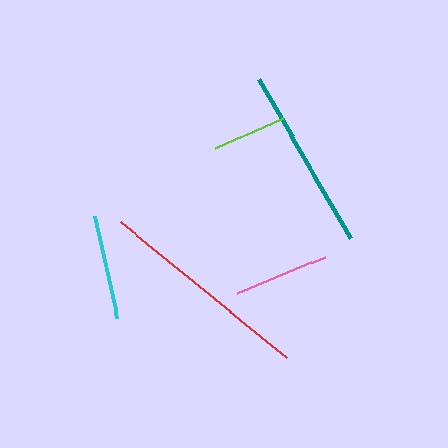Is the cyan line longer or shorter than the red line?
The red line is longer than the cyan line.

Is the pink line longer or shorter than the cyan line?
The cyan line is longer than the pink line.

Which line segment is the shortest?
The lime line is the shortest at approximately 74 pixels.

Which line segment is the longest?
The red line is the longest at approximately 215 pixels.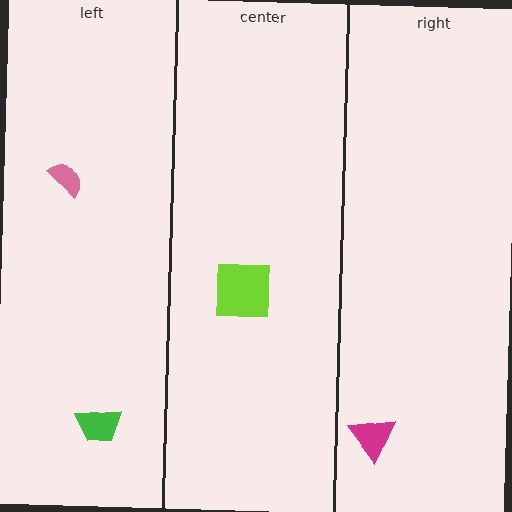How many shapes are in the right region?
1.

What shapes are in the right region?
The magenta triangle.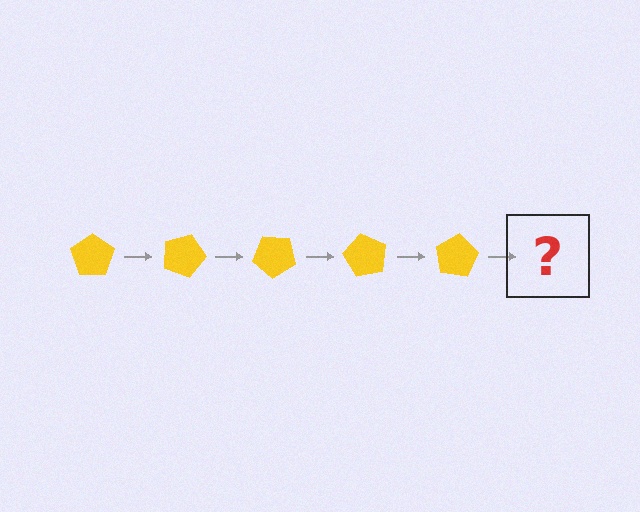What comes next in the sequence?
The next element should be a yellow pentagon rotated 100 degrees.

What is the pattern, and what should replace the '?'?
The pattern is that the pentagon rotates 20 degrees each step. The '?' should be a yellow pentagon rotated 100 degrees.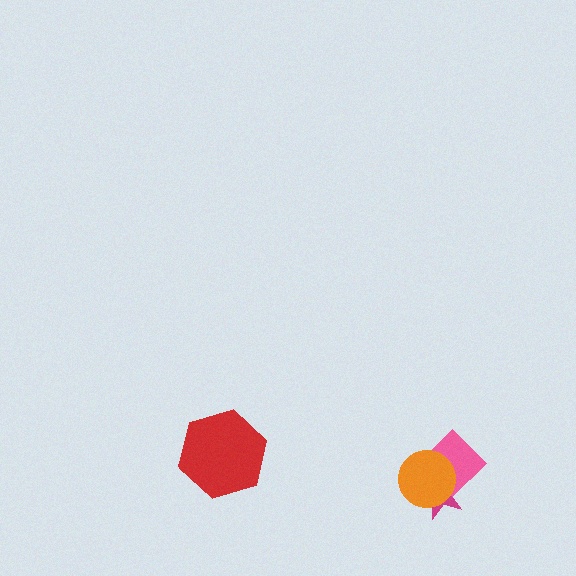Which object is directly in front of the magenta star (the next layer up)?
The pink diamond is directly in front of the magenta star.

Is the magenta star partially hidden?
Yes, it is partially covered by another shape.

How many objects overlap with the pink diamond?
2 objects overlap with the pink diamond.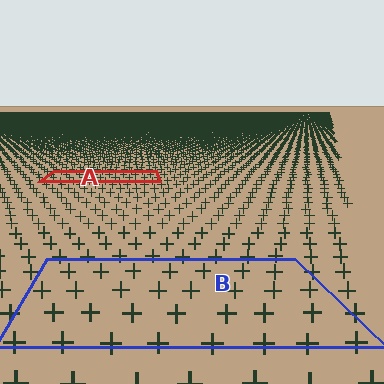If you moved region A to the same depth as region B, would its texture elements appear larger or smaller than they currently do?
They would appear larger. At a closer depth, the same texture elements are projected at a bigger on-screen size.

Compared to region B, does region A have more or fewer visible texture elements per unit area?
Region A has more texture elements per unit area — they are packed more densely because it is farther away.